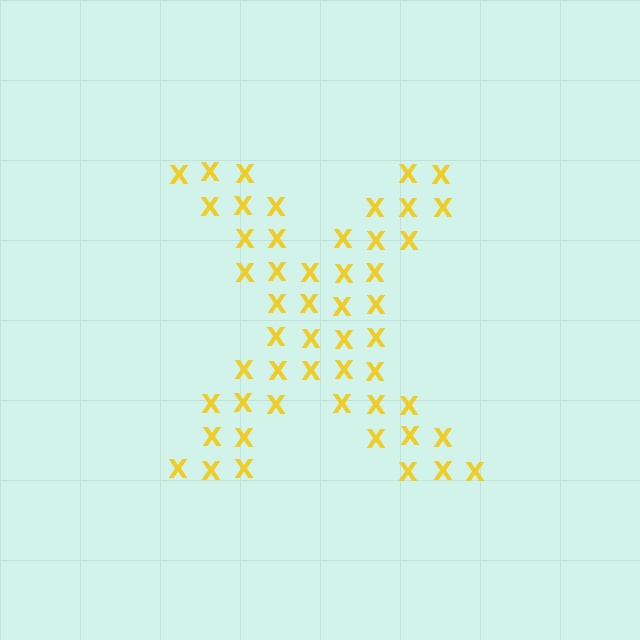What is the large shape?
The large shape is the letter X.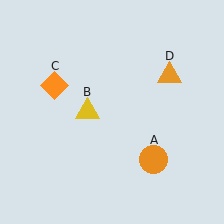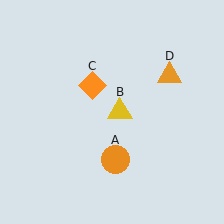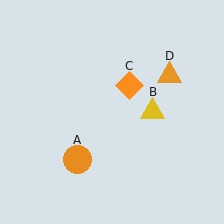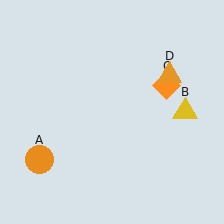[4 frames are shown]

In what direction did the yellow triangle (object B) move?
The yellow triangle (object B) moved right.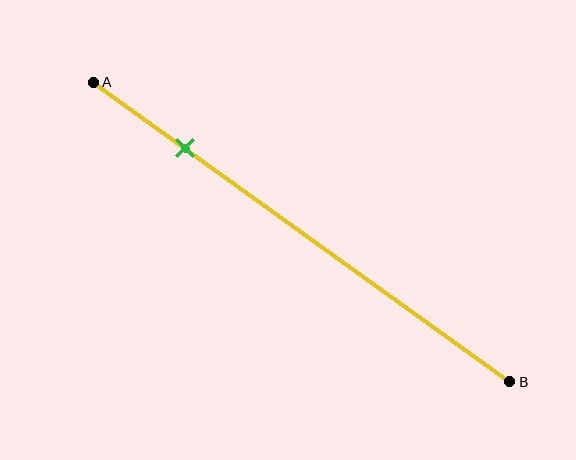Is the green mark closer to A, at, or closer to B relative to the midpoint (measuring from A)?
The green mark is closer to point A than the midpoint of segment AB.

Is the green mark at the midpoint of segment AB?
No, the mark is at about 20% from A, not at the 50% midpoint.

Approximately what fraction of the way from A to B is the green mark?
The green mark is approximately 20% of the way from A to B.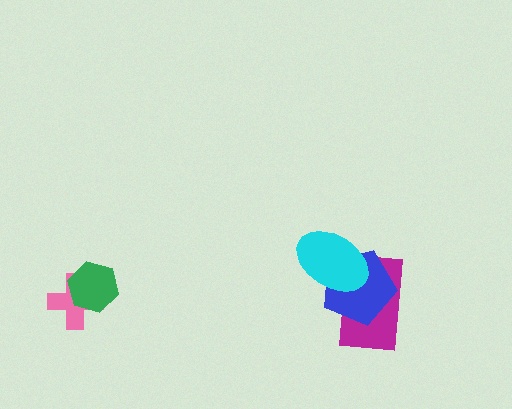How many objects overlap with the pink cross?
1 object overlaps with the pink cross.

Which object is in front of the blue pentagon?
The cyan ellipse is in front of the blue pentagon.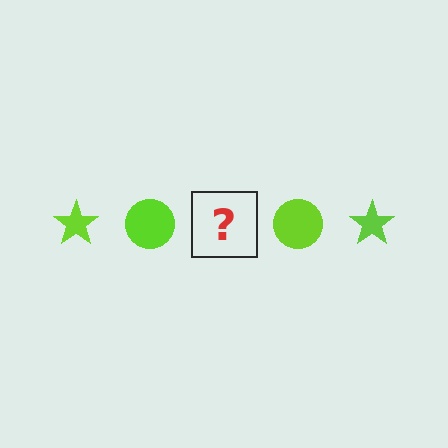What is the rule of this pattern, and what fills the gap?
The rule is that the pattern cycles through star, circle shapes in lime. The gap should be filled with a lime star.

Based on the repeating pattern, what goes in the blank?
The blank should be a lime star.